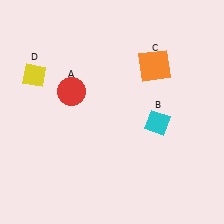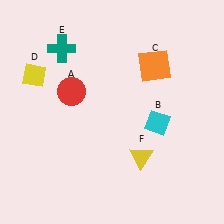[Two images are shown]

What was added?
A teal cross (E), a yellow triangle (F) were added in Image 2.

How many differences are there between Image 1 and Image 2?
There are 2 differences between the two images.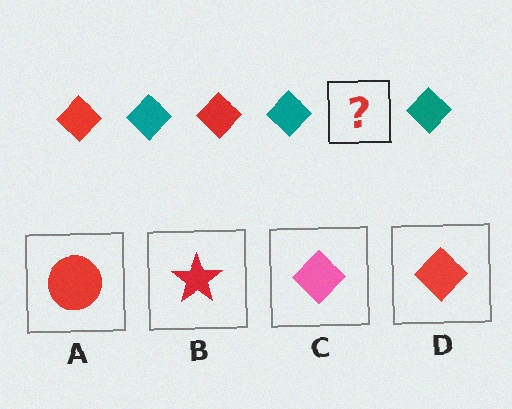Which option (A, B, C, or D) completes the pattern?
D.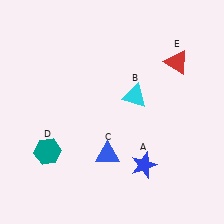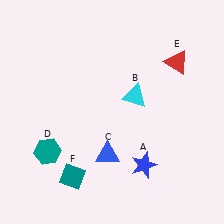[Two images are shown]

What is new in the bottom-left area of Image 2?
A teal diamond (F) was added in the bottom-left area of Image 2.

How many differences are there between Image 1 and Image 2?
There is 1 difference between the two images.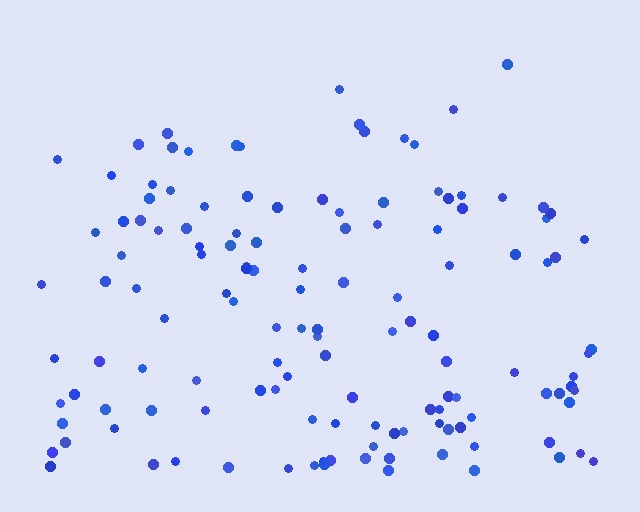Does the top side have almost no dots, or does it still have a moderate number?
Still a moderate number, just noticeably fewer than the bottom.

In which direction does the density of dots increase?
From top to bottom, with the bottom side densest.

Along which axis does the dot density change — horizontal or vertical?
Vertical.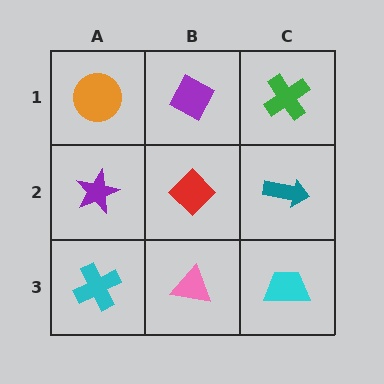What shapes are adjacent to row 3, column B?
A red diamond (row 2, column B), a cyan cross (row 3, column A), a cyan trapezoid (row 3, column C).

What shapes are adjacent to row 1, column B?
A red diamond (row 2, column B), an orange circle (row 1, column A), a green cross (row 1, column C).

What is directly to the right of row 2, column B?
A teal arrow.